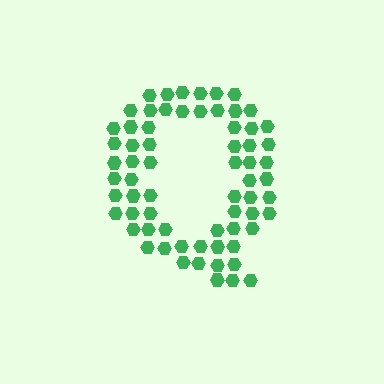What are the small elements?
The small elements are hexagons.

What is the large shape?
The large shape is the letter Q.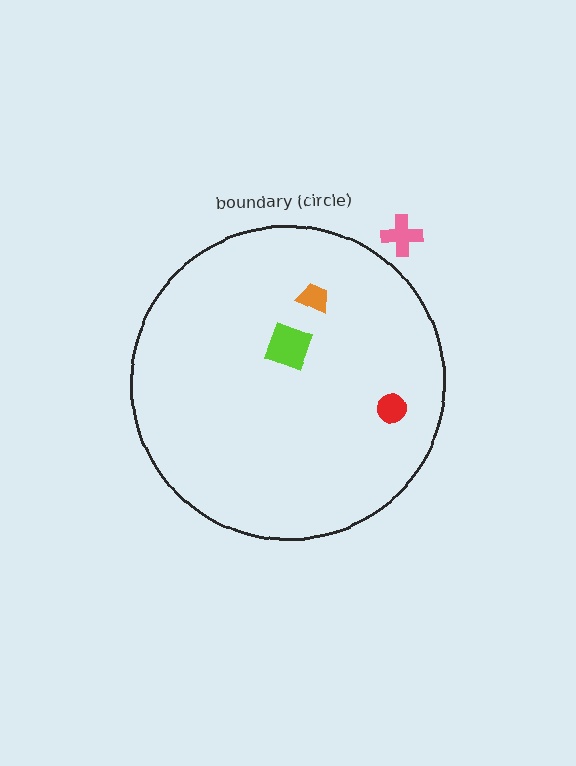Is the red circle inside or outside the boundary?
Inside.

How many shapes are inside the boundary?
3 inside, 1 outside.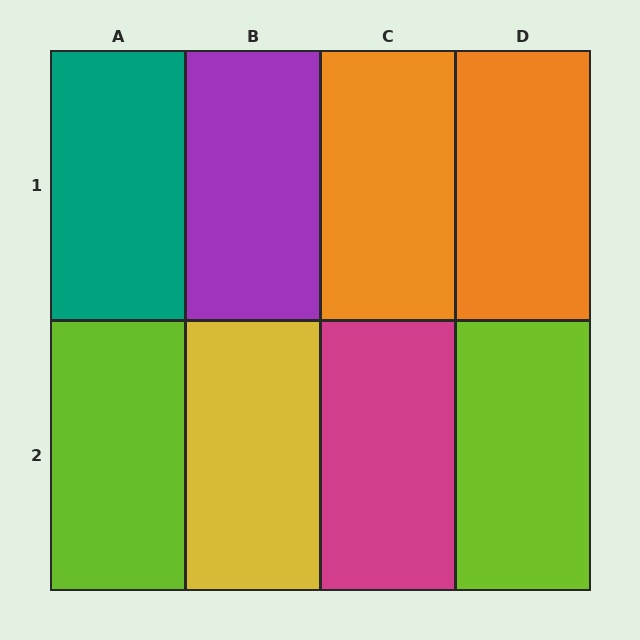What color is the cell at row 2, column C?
Magenta.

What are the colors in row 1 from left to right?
Teal, purple, orange, orange.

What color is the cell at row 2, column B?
Yellow.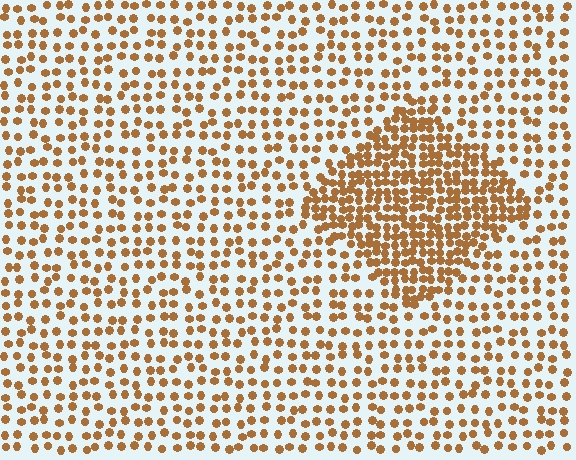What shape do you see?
I see a diamond.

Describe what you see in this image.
The image contains small brown elements arranged at two different densities. A diamond-shaped region is visible where the elements are more densely packed than the surrounding area.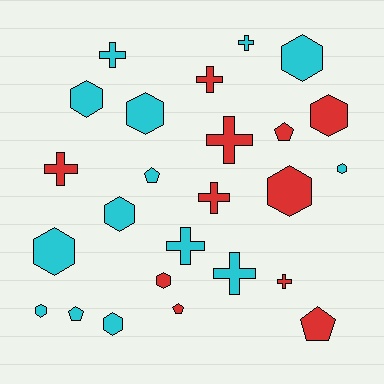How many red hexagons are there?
There are 3 red hexagons.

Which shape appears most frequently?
Hexagon, with 11 objects.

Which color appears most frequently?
Cyan, with 14 objects.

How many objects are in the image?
There are 25 objects.